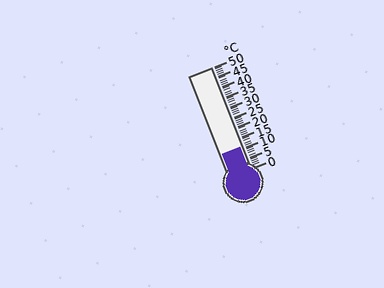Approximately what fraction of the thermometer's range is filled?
The thermometer is filled to approximately 20% of its range.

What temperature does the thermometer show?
The thermometer shows approximately 11°C.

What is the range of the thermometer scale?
The thermometer scale ranges from 0°C to 50°C.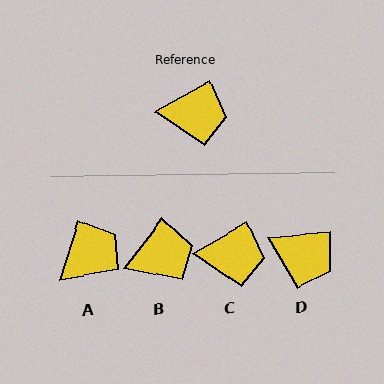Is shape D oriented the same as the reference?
No, it is off by about 25 degrees.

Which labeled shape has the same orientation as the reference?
C.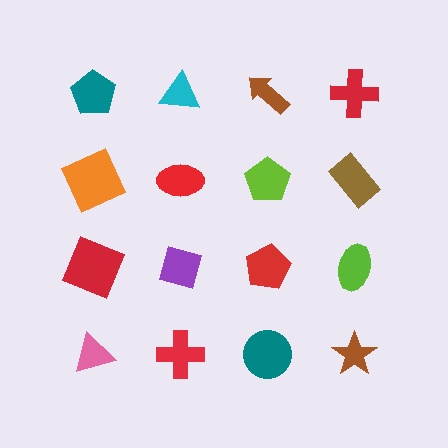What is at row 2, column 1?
An orange square.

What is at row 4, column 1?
A pink triangle.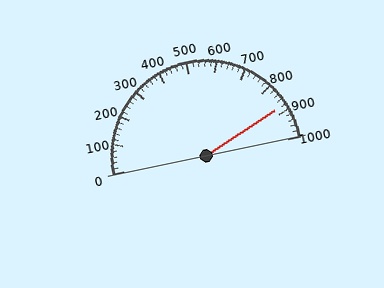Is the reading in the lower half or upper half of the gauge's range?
The reading is in the upper half of the range (0 to 1000).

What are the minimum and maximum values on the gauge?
The gauge ranges from 0 to 1000.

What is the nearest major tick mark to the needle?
The nearest major tick mark is 900.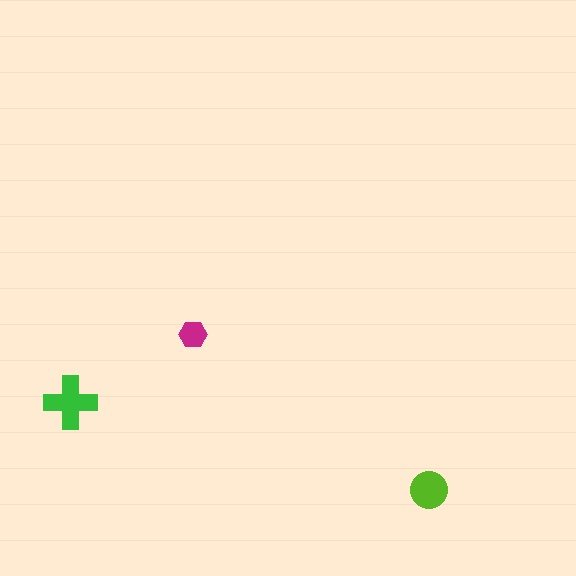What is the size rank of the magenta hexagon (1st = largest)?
3rd.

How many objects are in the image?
There are 3 objects in the image.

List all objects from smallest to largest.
The magenta hexagon, the lime circle, the green cross.